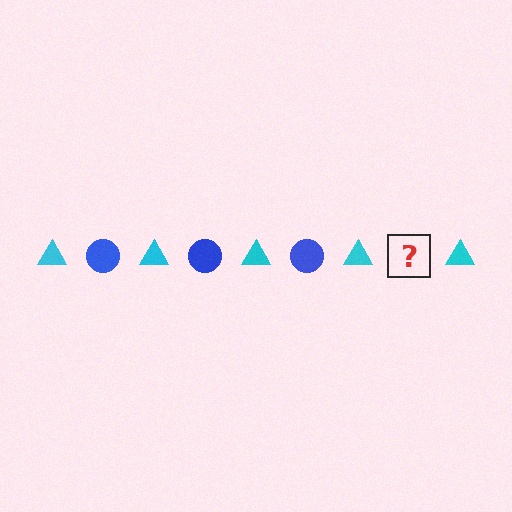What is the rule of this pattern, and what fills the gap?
The rule is that the pattern alternates between cyan triangle and blue circle. The gap should be filled with a blue circle.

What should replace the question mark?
The question mark should be replaced with a blue circle.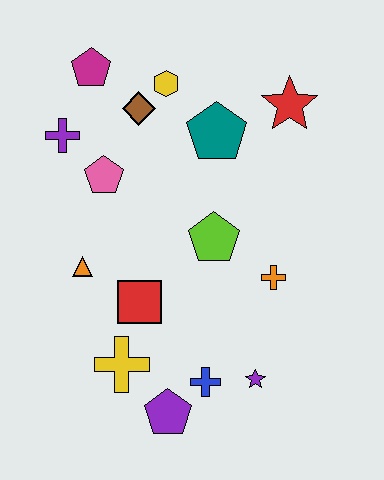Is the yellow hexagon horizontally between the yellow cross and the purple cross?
No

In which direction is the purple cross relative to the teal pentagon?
The purple cross is to the left of the teal pentagon.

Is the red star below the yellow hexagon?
Yes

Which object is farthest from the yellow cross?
The red star is farthest from the yellow cross.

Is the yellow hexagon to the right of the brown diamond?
Yes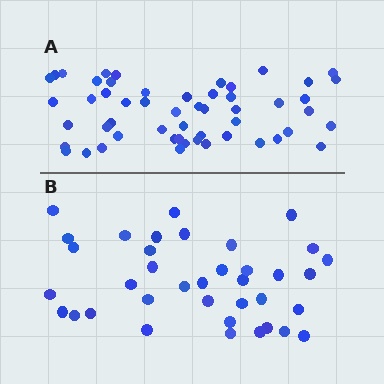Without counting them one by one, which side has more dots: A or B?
Region A (the top region) has more dots.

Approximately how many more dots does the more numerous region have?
Region A has approximately 15 more dots than region B.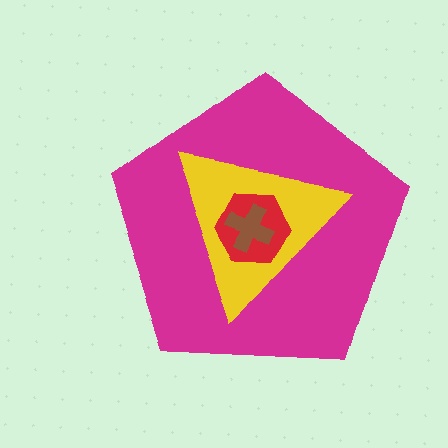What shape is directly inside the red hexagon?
The brown cross.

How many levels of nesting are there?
4.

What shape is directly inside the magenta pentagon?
The yellow triangle.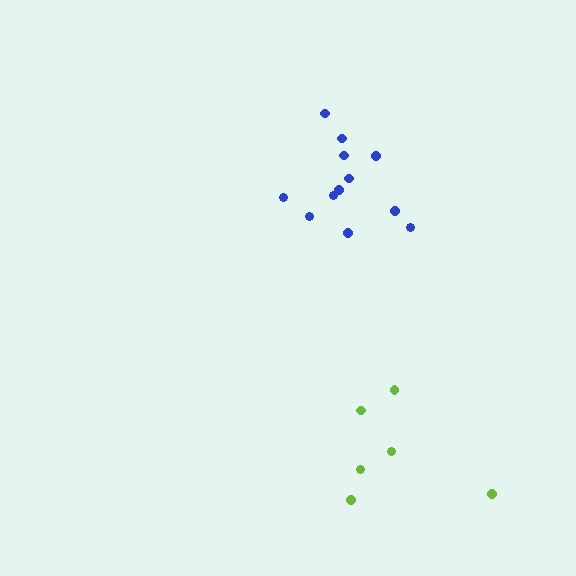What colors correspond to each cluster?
The clusters are colored: blue, lime.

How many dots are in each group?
Group 1: 12 dots, Group 2: 6 dots (18 total).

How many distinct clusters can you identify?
There are 2 distinct clusters.